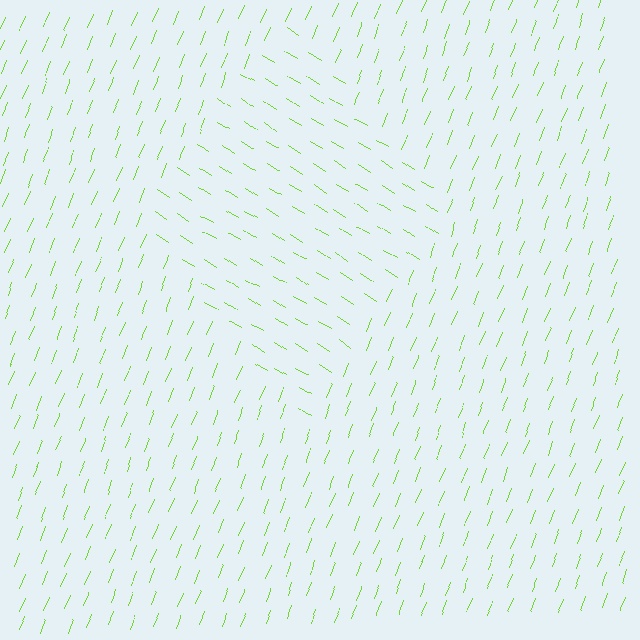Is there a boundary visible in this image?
Yes, there is a texture boundary formed by a change in line orientation.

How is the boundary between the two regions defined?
The boundary is defined purely by a change in line orientation (approximately 80 degrees difference). All lines are the same color and thickness.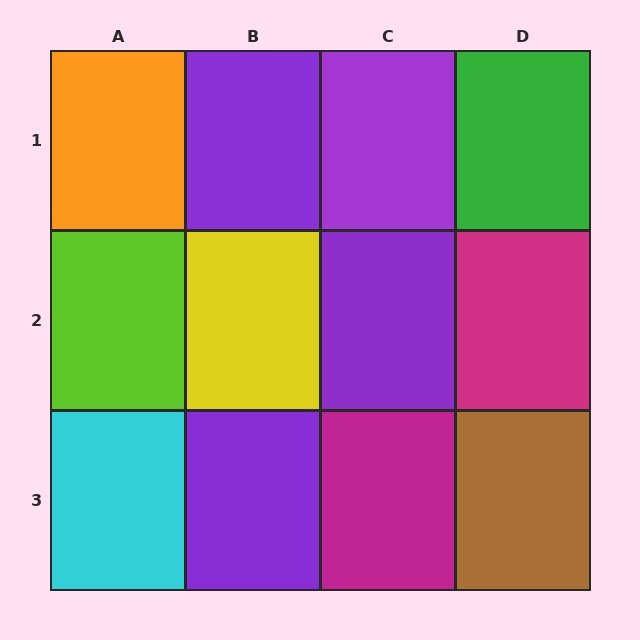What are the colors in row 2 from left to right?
Lime, yellow, purple, magenta.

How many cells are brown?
1 cell is brown.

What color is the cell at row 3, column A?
Cyan.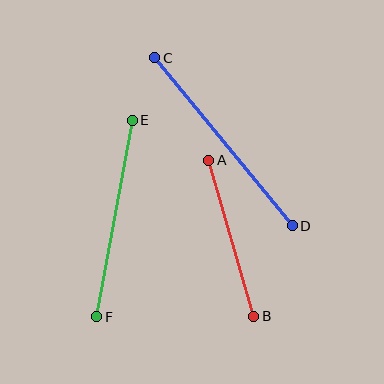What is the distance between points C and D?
The distance is approximately 217 pixels.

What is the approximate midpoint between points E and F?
The midpoint is at approximately (114, 219) pixels.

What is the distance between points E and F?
The distance is approximately 200 pixels.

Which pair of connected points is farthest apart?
Points C and D are farthest apart.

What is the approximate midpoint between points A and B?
The midpoint is at approximately (231, 238) pixels.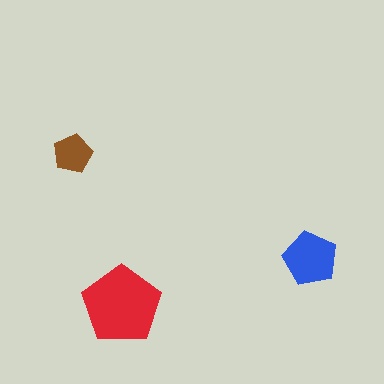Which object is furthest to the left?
The brown pentagon is leftmost.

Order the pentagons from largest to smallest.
the red one, the blue one, the brown one.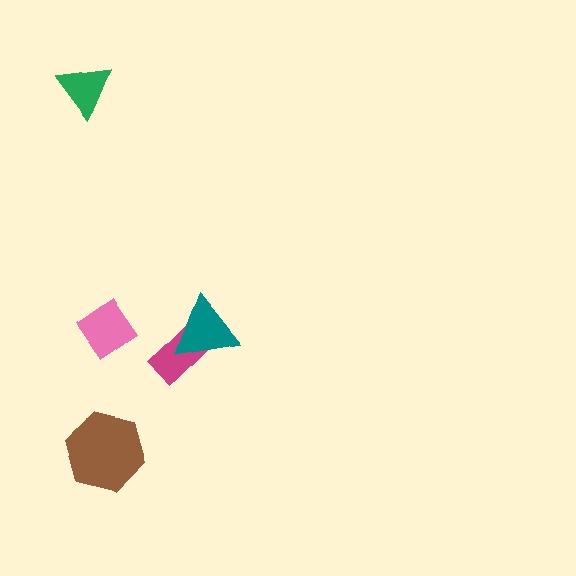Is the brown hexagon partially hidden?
No, no other shape covers it.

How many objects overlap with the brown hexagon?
0 objects overlap with the brown hexagon.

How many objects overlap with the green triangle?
0 objects overlap with the green triangle.